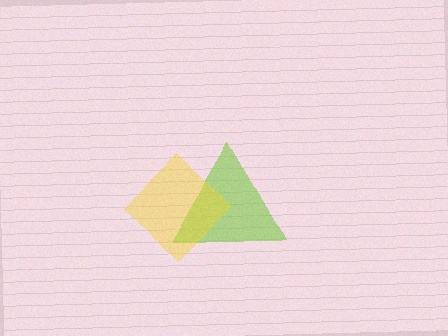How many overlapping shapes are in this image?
There are 2 overlapping shapes in the image.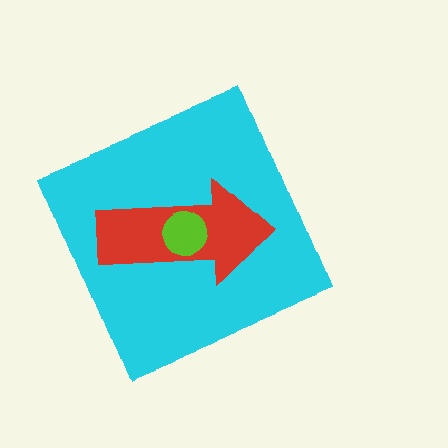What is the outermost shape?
The cyan diamond.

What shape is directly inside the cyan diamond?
The red arrow.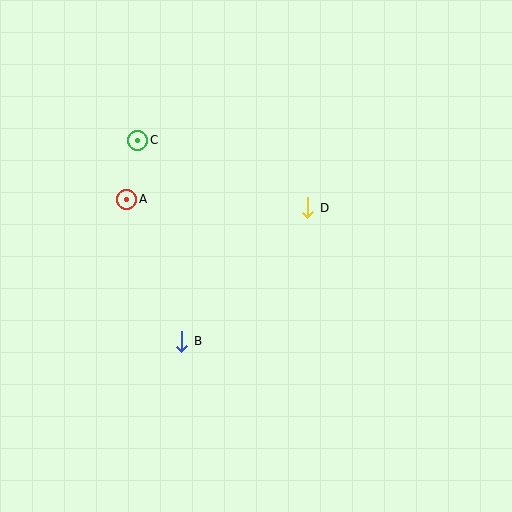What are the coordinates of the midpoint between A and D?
The midpoint between A and D is at (217, 203).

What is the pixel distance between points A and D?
The distance between A and D is 181 pixels.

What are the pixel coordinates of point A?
Point A is at (127, 199).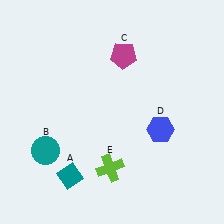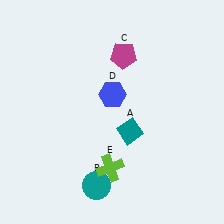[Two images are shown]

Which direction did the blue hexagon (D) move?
The blue hexagon (D) moved left.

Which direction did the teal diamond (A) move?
The teal diamond (A) moved right.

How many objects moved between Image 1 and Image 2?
3 objects moved between the two images.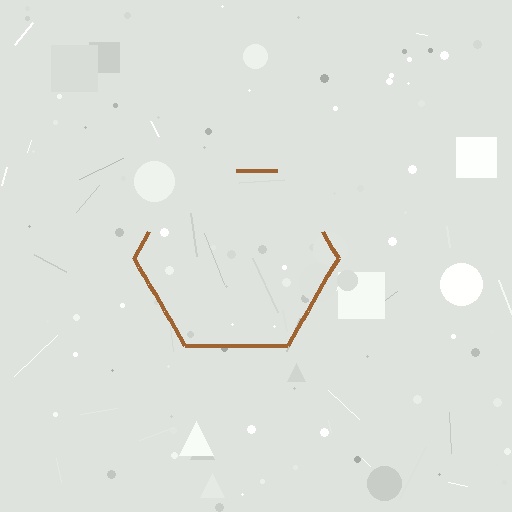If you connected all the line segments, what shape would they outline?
They would outline a hexagon.